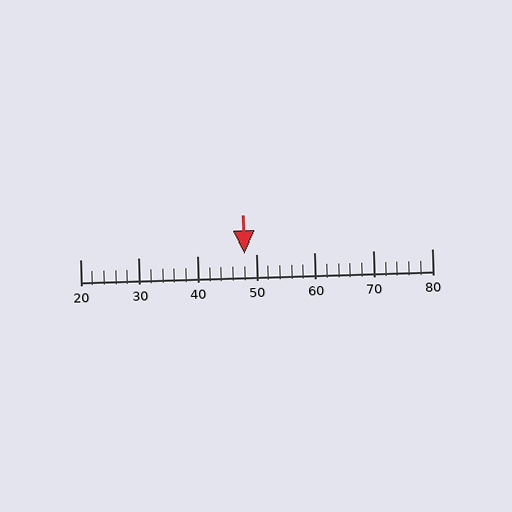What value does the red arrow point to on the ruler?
The red arrow points to approximately 48.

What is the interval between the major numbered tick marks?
The major tick marks are spaced 10 units apart.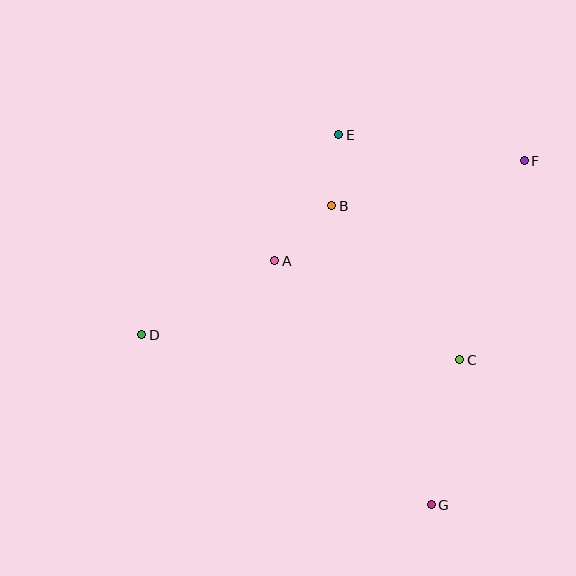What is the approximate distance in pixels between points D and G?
The distance between D and G is approximately 336 pixels.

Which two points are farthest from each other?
Points D and F are farthest from each other.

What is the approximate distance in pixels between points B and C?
The distance between B and C is approximately 200 pixels.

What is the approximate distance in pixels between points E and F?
The distance between E and F is approximately 187 pixels.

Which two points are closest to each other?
Points B and E are closest to each other.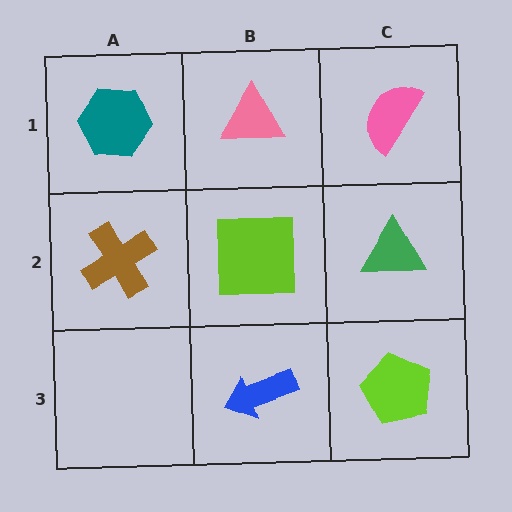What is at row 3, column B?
A blue arrow.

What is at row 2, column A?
A brown cross.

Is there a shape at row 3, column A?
No, that cell is empty.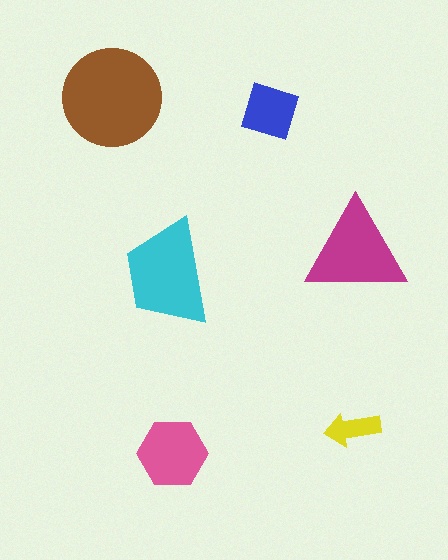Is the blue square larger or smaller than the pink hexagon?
Smaller.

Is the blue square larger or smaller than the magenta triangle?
Smaller.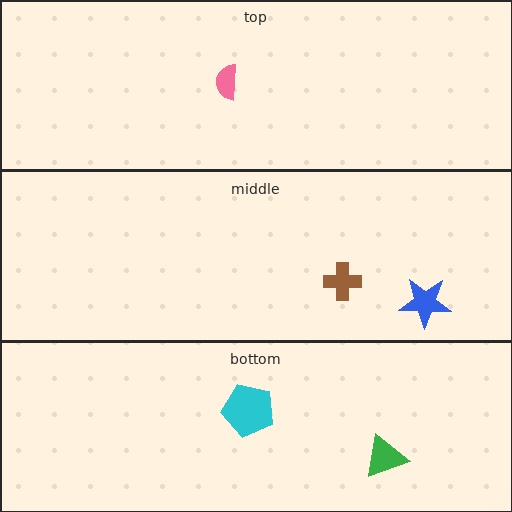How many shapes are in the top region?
1.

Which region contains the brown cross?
The middle region.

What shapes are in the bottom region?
The cyan pentagon, the green triangle.